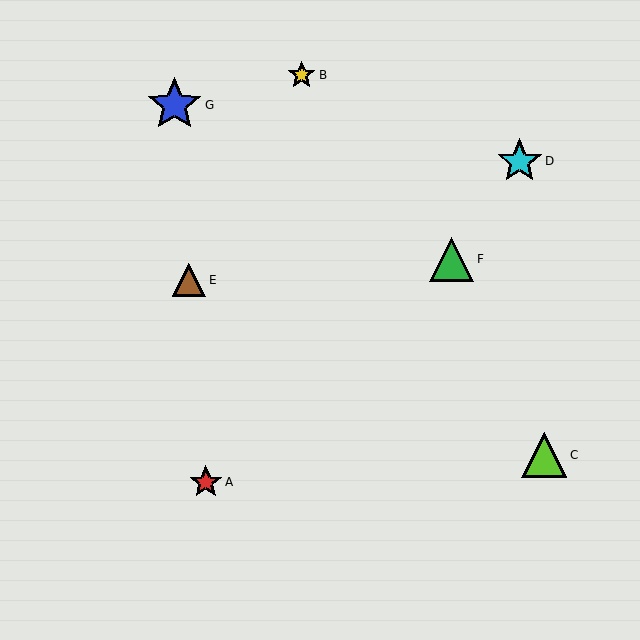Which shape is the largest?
The blue star (labeled G) is the largest.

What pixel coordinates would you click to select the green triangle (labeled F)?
Click at (452, 259) to select the green triangle F.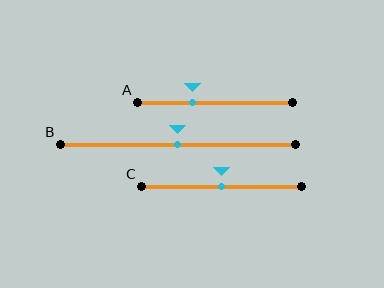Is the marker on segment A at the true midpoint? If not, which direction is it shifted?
No, the marker on segment A is shifted to the left by about 14% of the segment length.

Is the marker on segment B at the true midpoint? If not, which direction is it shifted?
Yes, the marker on segment B is at the true midpoint.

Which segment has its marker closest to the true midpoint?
Segment B has its marker closest to the true midpoint.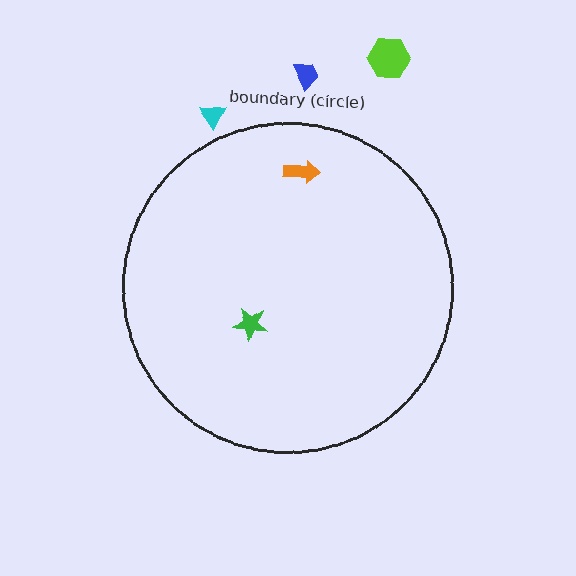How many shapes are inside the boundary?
2 inside, 3 outside.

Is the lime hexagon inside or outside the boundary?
Outside.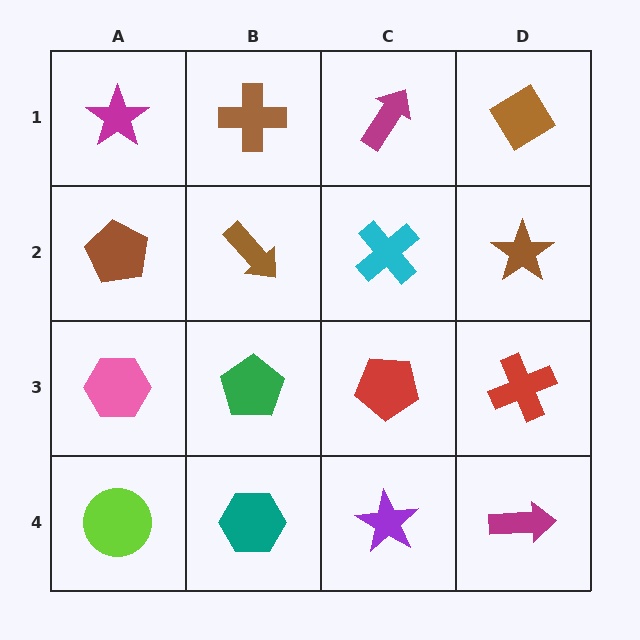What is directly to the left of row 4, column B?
A lime circle.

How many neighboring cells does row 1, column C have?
3.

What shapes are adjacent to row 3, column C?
A cyan cross (row 2, column C), a purple star (row 4, column C), a green pentagon (row 3, column B), a red cross (row 3, column D).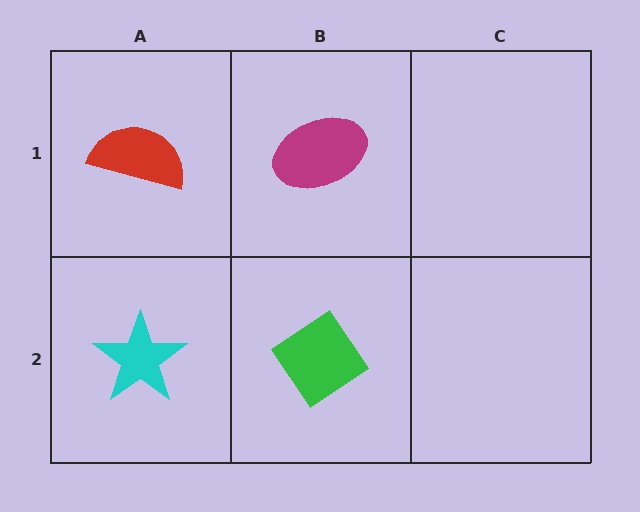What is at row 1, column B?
A magenta ellipse.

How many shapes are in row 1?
2 shapes.